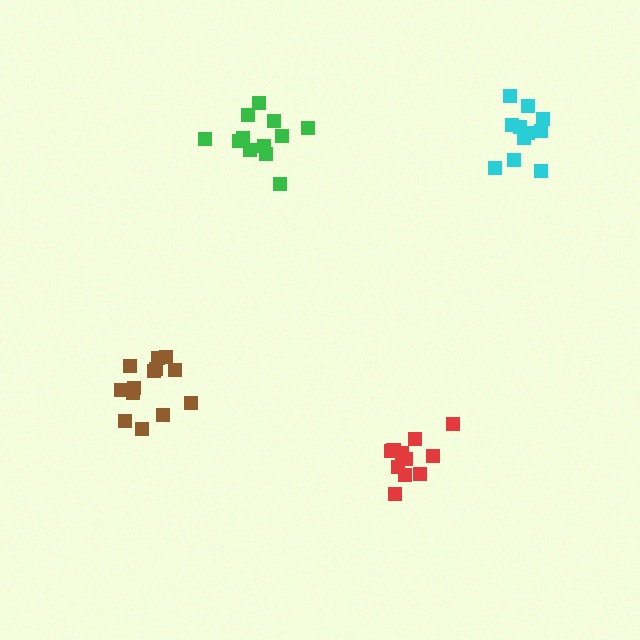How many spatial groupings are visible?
There are 4 spatial groupings.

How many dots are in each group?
Group 1: 11 dots, Group 2: 11 dots, Group 3: 13 dots, Group 4: 13 dots (48 total).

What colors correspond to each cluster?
The clusters are colored: cyan, red, brown, green.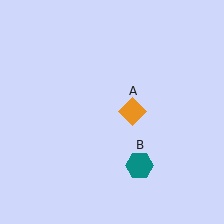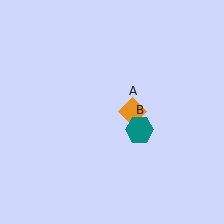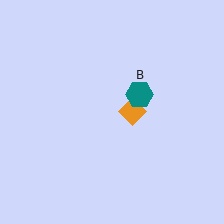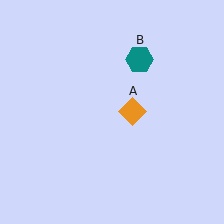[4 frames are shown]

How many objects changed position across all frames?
1 object changed position: teal hexagon (object B).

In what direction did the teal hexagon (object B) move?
The teal hexagon (object B) moved up.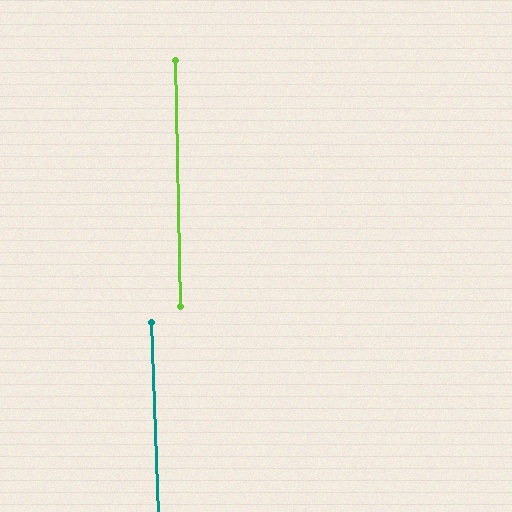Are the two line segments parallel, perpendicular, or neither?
Parallel — their directions differ by only 1.0°.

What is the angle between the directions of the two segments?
Approximately 1 degree.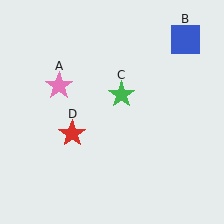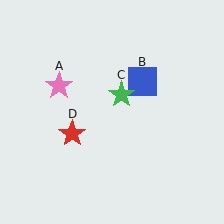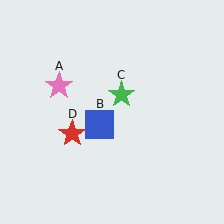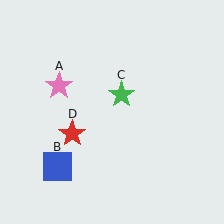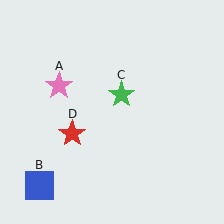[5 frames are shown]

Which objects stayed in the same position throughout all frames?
Pink star (object A) and green star (object C) and red star (object D) remained stationary.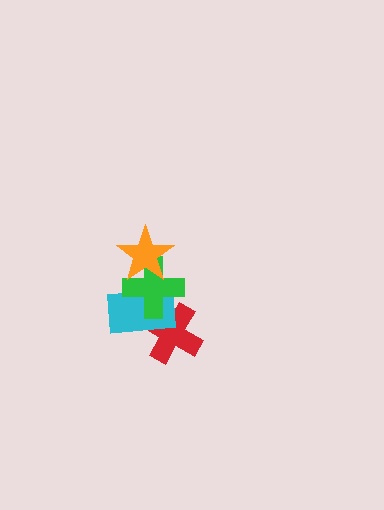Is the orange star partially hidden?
No, no other shape covers it.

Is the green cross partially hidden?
Yes, it is partially covered by another shape.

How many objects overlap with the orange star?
2 objects overlap with the orange star.